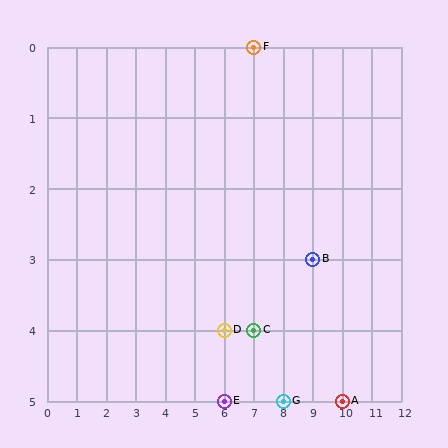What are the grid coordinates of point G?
Point G is at grid coordinates (8, 5).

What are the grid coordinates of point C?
Point C is at grid coordinates (7, 4).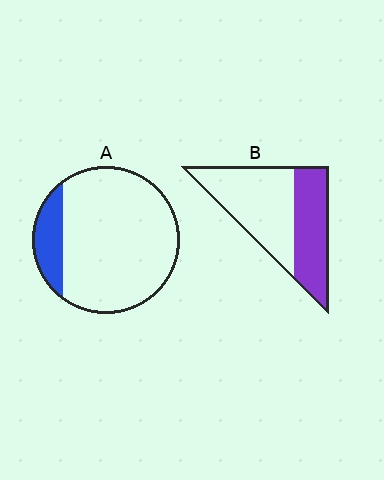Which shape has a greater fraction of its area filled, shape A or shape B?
Shape B.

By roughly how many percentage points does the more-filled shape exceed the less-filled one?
By roughly 25 percentage points (B over A).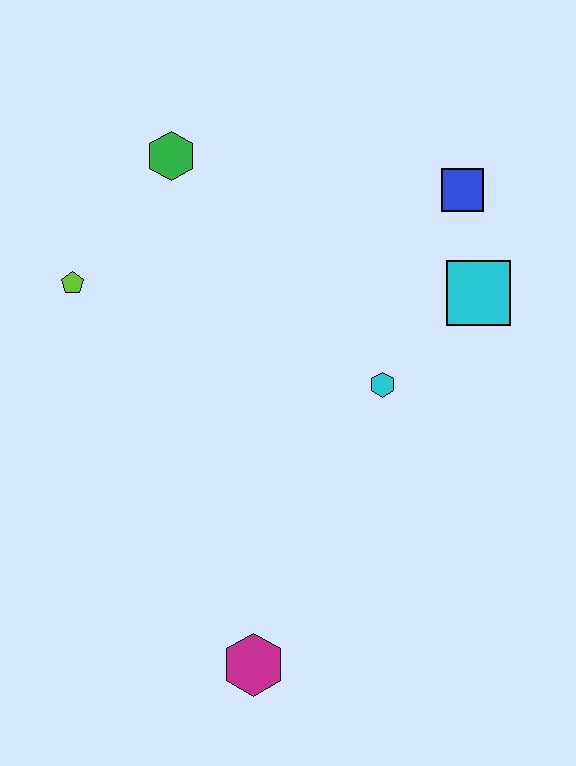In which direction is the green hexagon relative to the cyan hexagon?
The green hexagon is above the cyan hexagon.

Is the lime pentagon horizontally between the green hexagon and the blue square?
No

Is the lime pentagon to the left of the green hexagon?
Yes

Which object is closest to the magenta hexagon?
The cyan hexagon is closest to the magenta hexagon.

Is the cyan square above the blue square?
No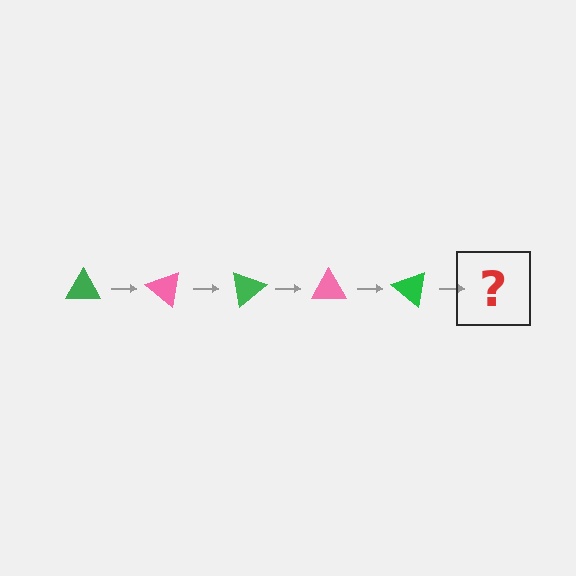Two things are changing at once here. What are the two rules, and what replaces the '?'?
The two rules are that it rotates 40 degrees each step and the color cycles through green and pink. The '?' should be a pink triangle, rotated 200 degrees from the start.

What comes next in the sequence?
The next element should be a pink triangle, rotated 200 degrees from the start.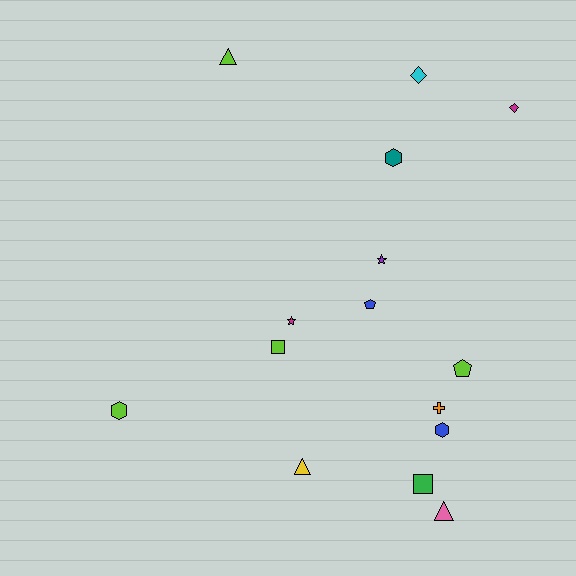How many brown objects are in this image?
There are no brown objects.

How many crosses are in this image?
There is 1 cross.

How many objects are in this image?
There are 15 objects.